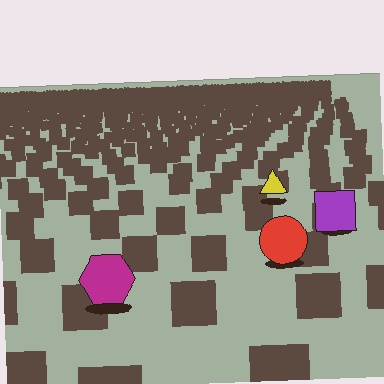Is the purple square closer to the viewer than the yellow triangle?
Yes. The purple square is closer — you can tell from the texture gradient: the ground texture is coarser near it.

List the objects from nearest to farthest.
From nearest to farthest: the magenta hexagon, the red circle, the purple square, the yellow triangle.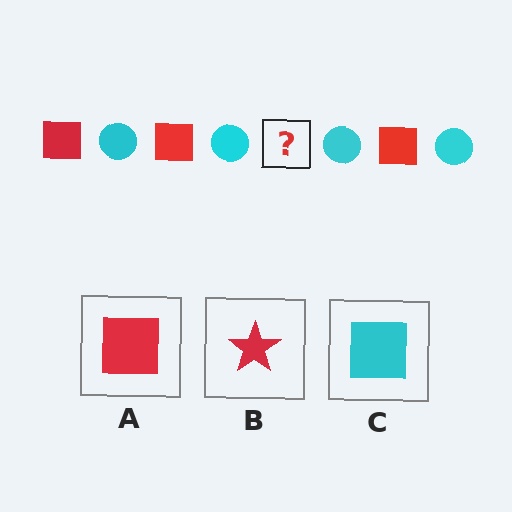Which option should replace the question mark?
Option A.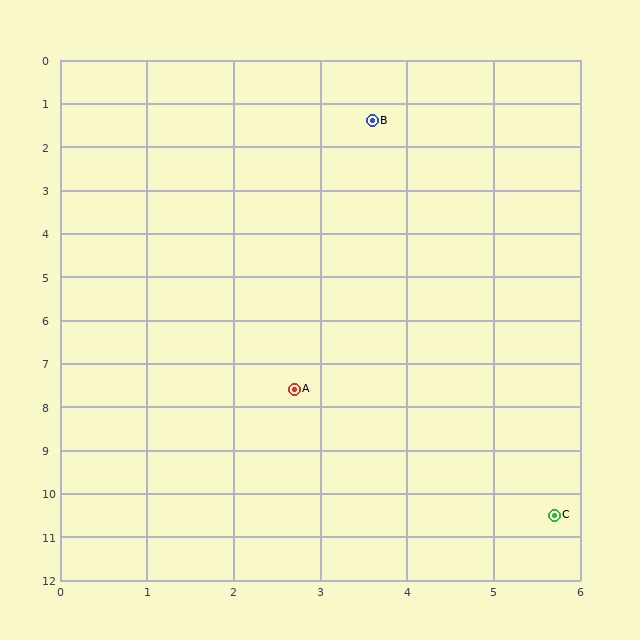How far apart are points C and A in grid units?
Points C and A are about 4.2 grid units apart.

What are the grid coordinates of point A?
Point A is at approximately (2.7, 7.6).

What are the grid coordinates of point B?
Point B is at approximately (3.6, 1.4).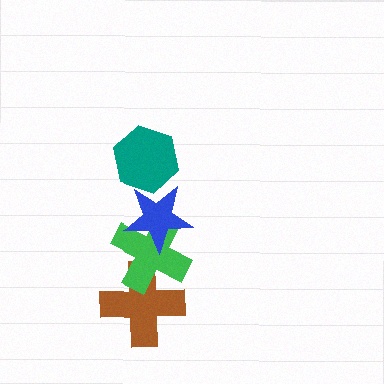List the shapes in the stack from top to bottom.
From top to bottom: the teal hexagon, the blue star, the green cross, the brown cross.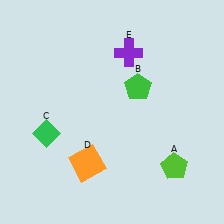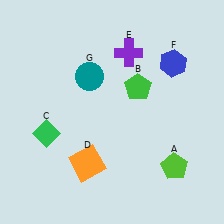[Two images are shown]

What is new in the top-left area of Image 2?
A teal circle (G) was added in the top-left area of Image 2.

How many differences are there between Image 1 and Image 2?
There are 2 differences between the two images.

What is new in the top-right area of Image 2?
A blue hexagon (F) was added in the top-right area of Image 2.